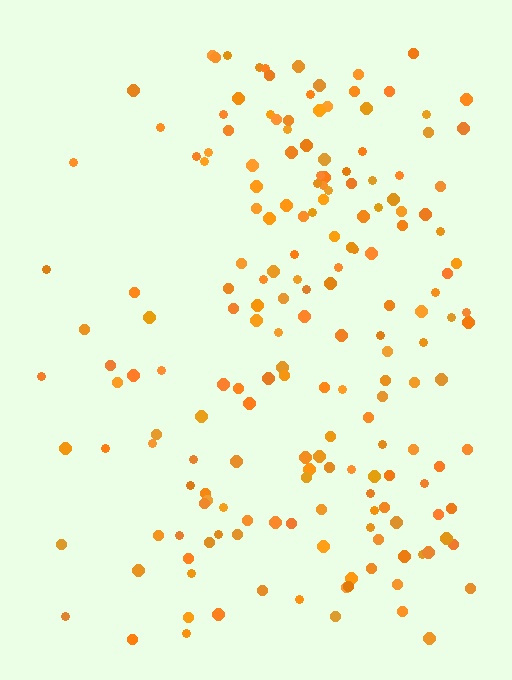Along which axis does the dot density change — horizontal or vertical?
Horizontal.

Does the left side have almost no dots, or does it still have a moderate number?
Still a moderate number, just noticeably fewer than the right.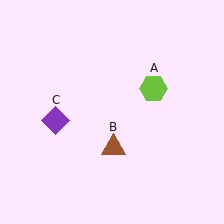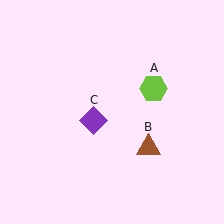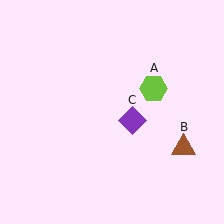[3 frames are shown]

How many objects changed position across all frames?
2 objects changed position: brown triangle (object B), purple diamond (object C).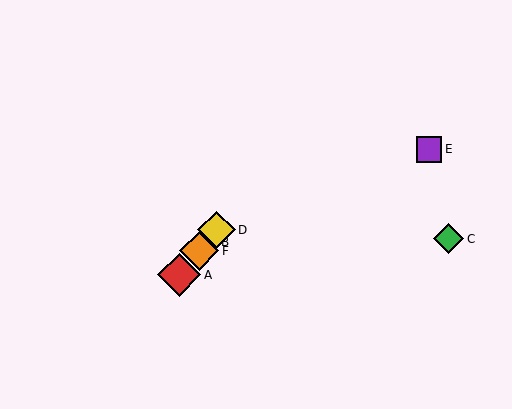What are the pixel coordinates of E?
Object E is at (429, 149).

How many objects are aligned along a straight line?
4 objects (A, B, D, F) are aligned along a straight line.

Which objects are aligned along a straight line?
Objects A, B, D, F are aligned along a straight line.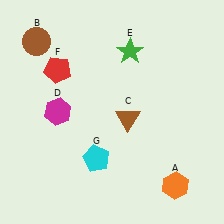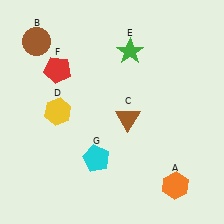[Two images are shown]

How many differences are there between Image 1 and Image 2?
There is 1 difference between the two images.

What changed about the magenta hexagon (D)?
In Image 1, D is magenta. In Image 2, it changed to yellow.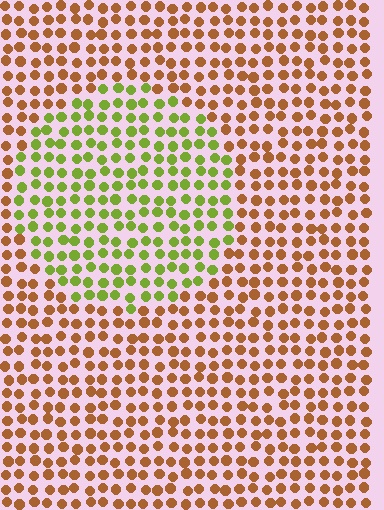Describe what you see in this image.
The image is filled with small brown elements in a uniform arrangement. A circle-shaped region is visible where the elements are tinted to a slightly different hue, forming a subtle color boundary.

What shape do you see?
I see a circle.